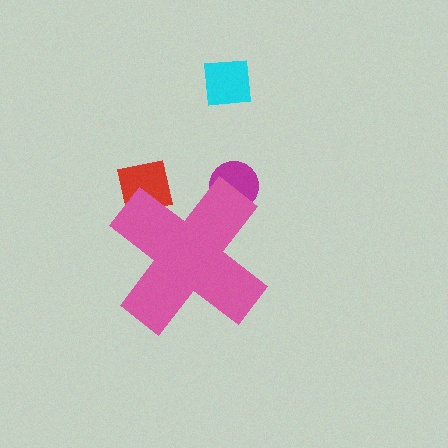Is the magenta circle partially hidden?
Yes, the magenta circle is partially hidden behind the pink cross.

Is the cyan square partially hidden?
No, the cyan square is fully visible.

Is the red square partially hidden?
Yes, the red square is partially hidden behind the pink cross.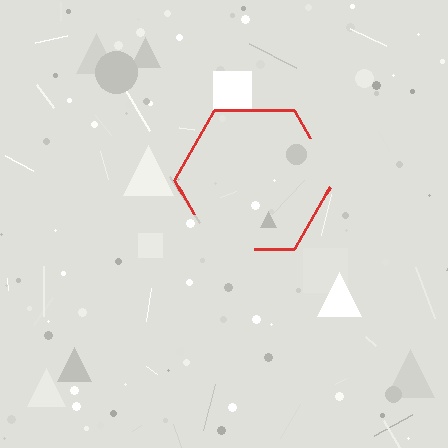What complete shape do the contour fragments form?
The contour fragments form a hexagon.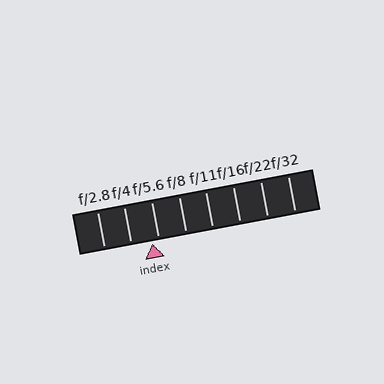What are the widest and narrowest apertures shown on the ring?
The widest aperture shown is f/2.8 and the narrowest is f/32.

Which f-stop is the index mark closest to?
The index mark is closest to f/5.6.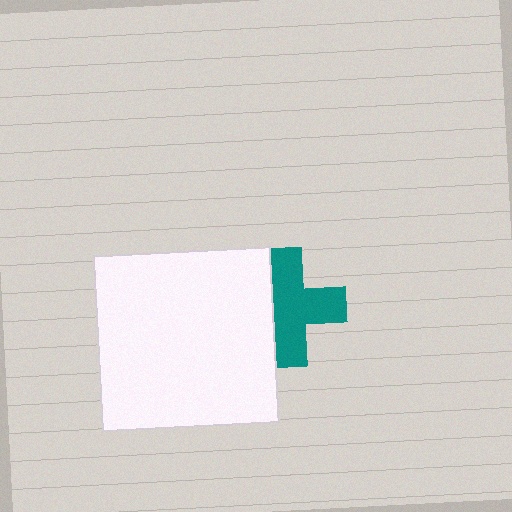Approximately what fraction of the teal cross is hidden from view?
Roughly 30% of the teal cross is hidden behind the white square.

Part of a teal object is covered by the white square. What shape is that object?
It is a cross.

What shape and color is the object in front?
The object in front is a white square.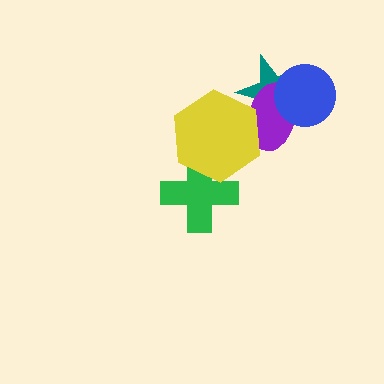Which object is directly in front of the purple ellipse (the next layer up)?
The blue circle is directly in front of the purple ellipse.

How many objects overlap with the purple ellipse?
3 objects overlap with the purple ellipse.